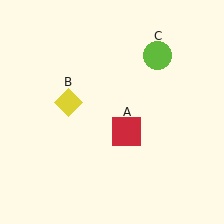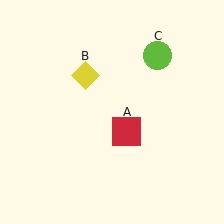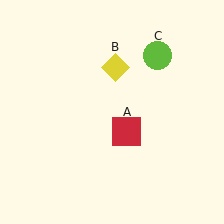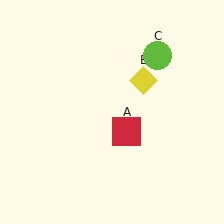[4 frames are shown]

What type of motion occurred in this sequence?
The yellow diamond (object B) rotated clockwise around the center of the scene.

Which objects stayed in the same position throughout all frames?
Red square (object A) and lime circle (object C) remained stationary.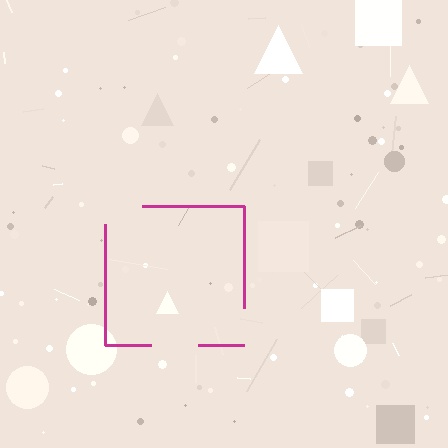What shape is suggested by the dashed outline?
The dashed outline suggests a square.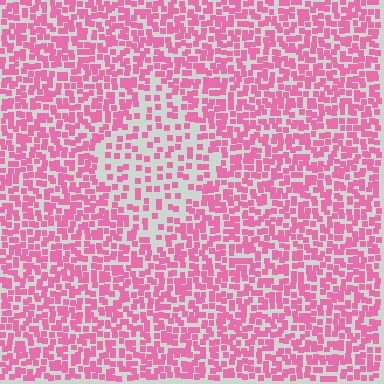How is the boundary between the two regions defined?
The boundary is defined by a change in element density (approximately 2.2x ratio). All elements are the same color, size, and shape.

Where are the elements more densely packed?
The elements are more densely packed outside the diamond boundary.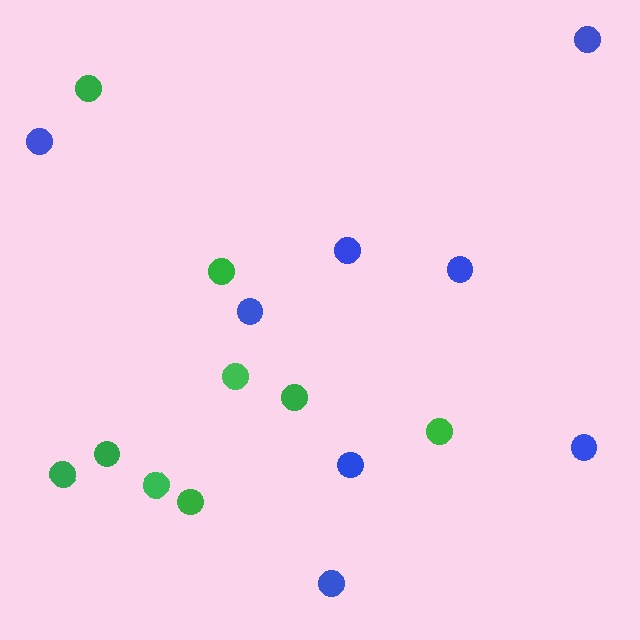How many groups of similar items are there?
There are 2 groups: one group of blue circles (8) and one group of green circles (9).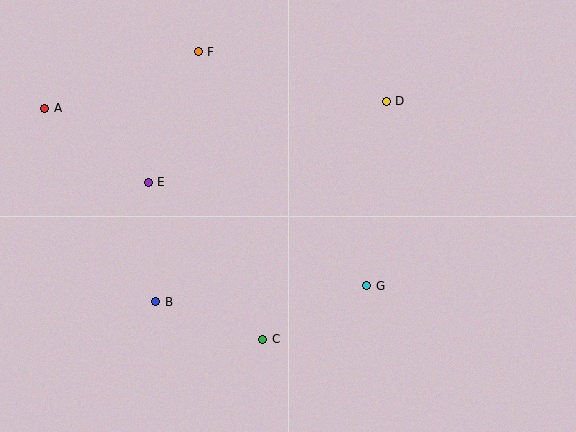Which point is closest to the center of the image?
Point G at (367, 286) is closest to the center.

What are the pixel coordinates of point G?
Point G is at (367, 286).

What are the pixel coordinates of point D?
Point D is at (386, 101).